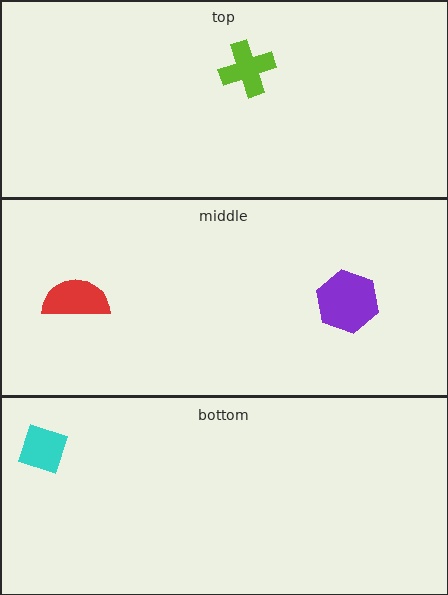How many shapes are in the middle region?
2.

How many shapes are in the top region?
1.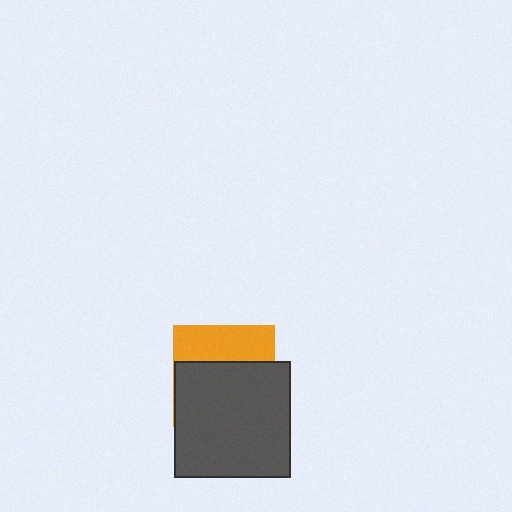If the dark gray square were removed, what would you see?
You would see the complete orange square.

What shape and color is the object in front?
The object in front is a dark gray square.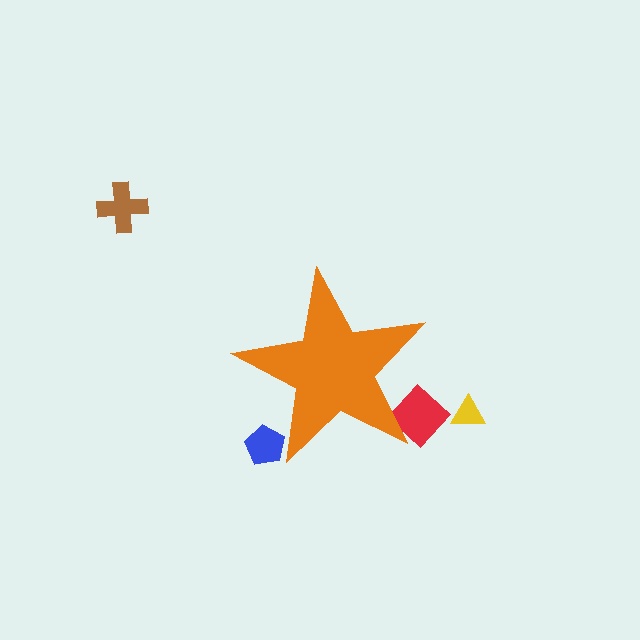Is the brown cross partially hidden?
No, the brown cross is fully visible.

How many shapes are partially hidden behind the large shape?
2 shapes are partially hidden.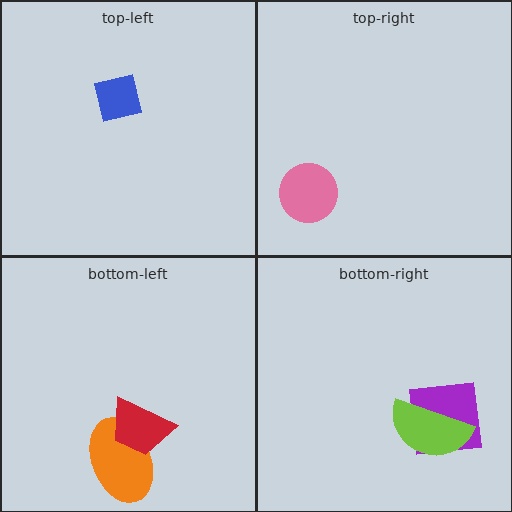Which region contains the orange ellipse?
The bottom-left region.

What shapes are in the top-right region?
The pink circle.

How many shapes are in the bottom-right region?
2.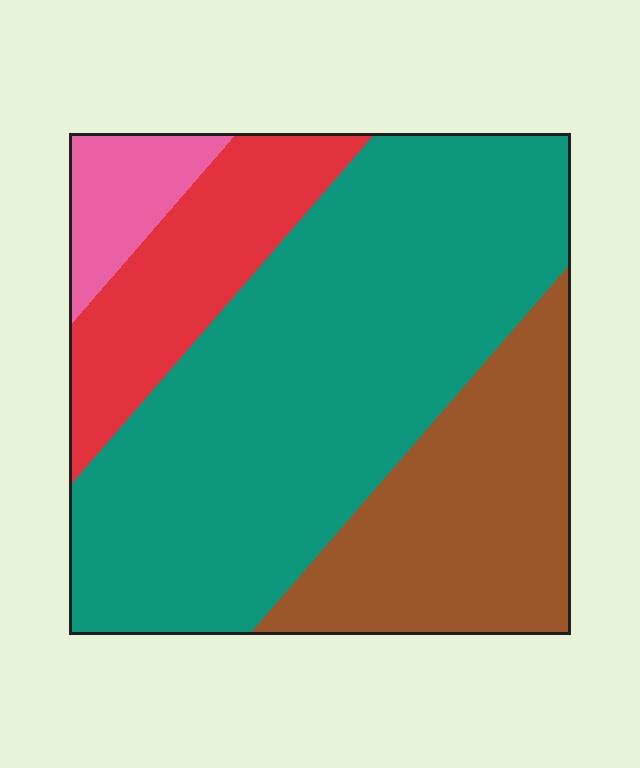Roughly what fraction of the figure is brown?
Brown takes up less than a quarter of the figure.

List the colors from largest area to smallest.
From largest to smallest: teal, brown, red, pink.